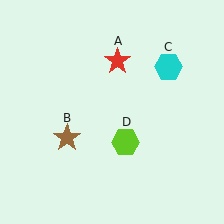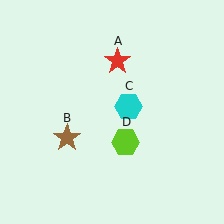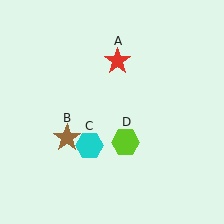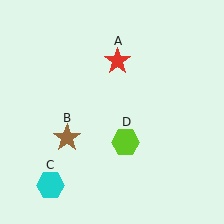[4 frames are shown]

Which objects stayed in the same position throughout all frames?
Red star (object A) and brown star (object B) and lime hexagon (object D) remained stationary.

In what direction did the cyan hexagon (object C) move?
The cyan hexagon (object C) moved down and to the left.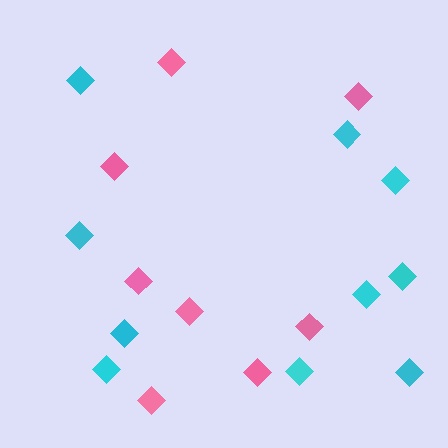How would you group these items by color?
There are 2 groups: one group of cyan diamonds (10) and one group of pink diamonds (8).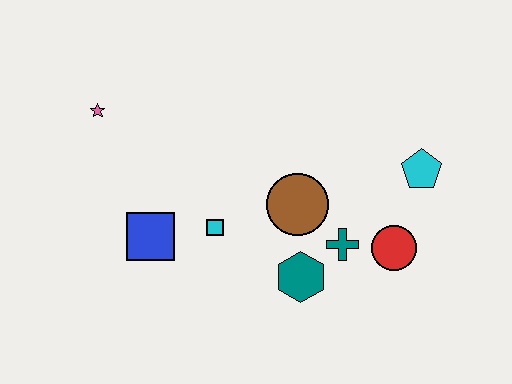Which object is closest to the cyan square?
The blue square is closest to the cyan square.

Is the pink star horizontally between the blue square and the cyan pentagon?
No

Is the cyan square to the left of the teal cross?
Yes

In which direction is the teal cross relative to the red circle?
The teal cross is to the left of the red circle.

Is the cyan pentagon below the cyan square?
No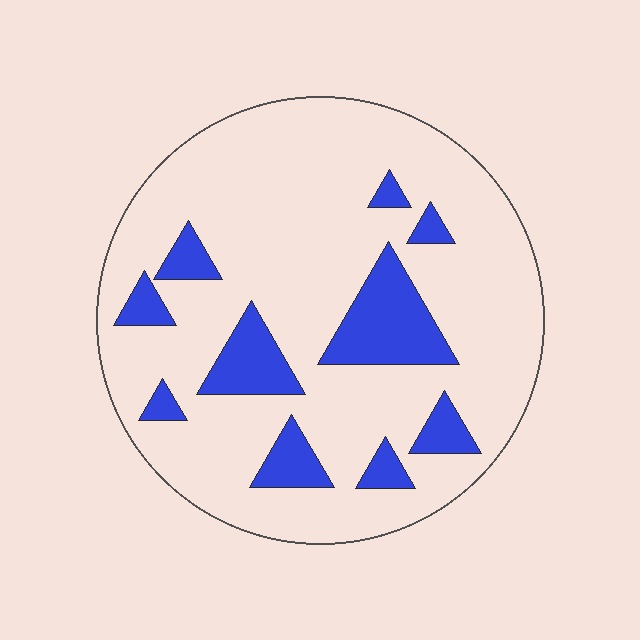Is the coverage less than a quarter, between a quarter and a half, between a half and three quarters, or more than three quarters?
Less than a quarter.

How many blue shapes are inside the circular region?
10.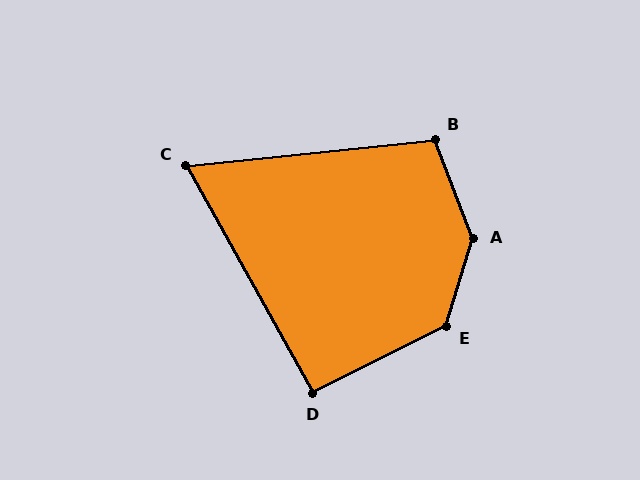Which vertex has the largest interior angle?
A, at approximately 142 degrees.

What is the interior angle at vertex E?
Approximately 133 degrees (obtuse).